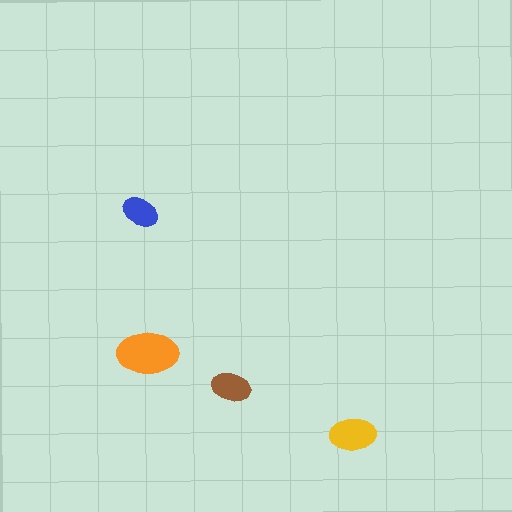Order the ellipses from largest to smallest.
the orange one, the yellow one, the brown one, the blue one.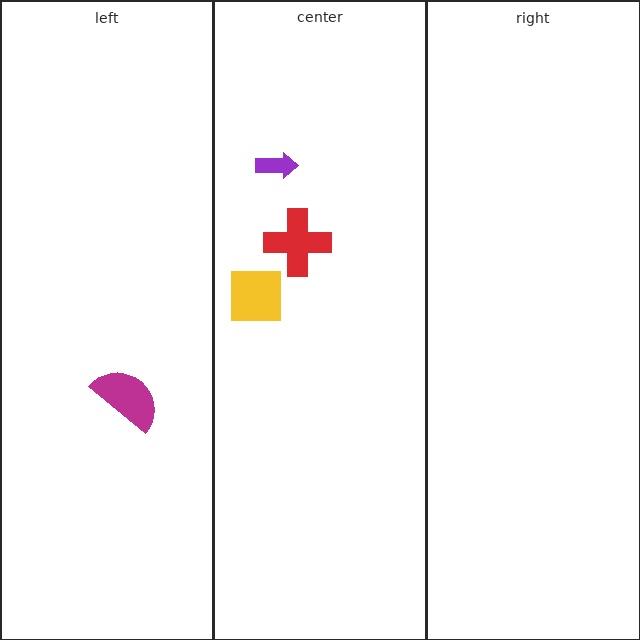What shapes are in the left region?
The magenta semicircle.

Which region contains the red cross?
The center region.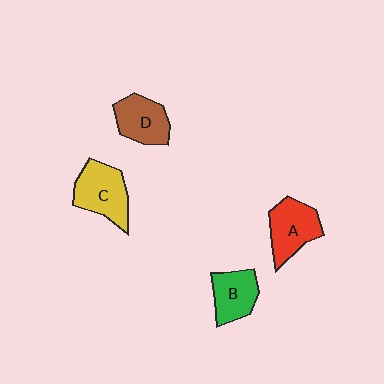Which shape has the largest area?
Shape C (yellow).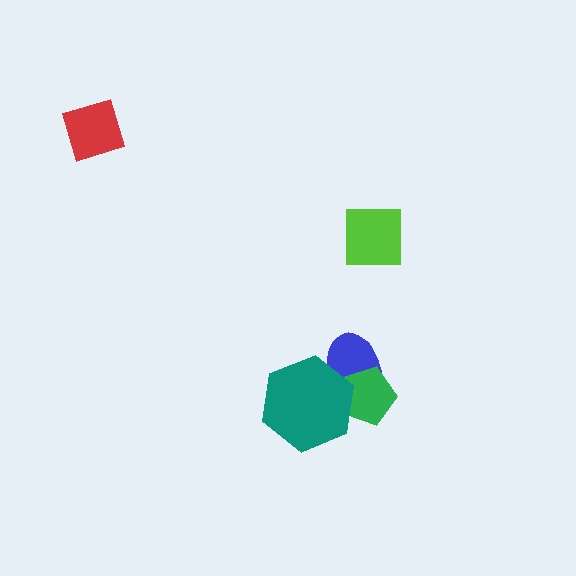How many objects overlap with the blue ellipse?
2 objects overlap with the blue ellipse.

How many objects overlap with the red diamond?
0 objects overlap with the red diamond.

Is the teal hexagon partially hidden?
No, no other shape covers it.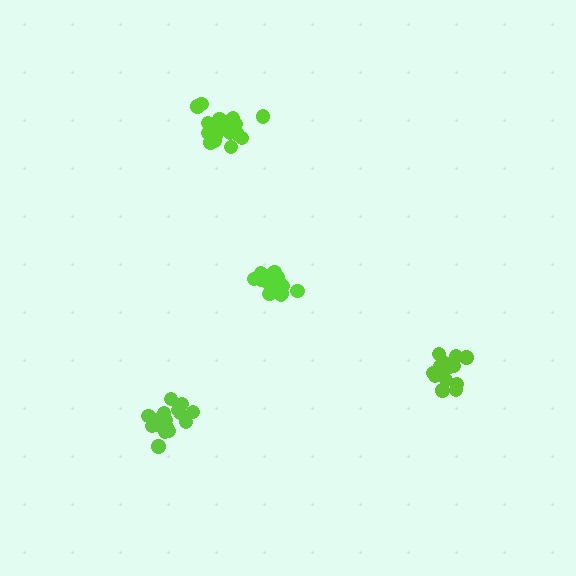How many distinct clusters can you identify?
There are 4 distinct clusters.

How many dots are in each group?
Group 1: 20 dots, Group 2: 19 dots, Group 3: 17 dots, Group 4: 15 dots (71 total).